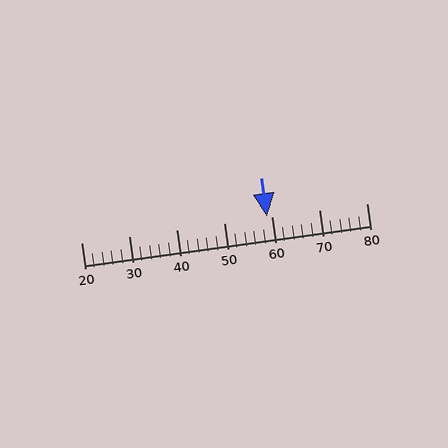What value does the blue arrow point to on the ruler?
The blue arrow points to approximately 59.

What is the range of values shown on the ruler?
The ruler shows values from 20 to 80.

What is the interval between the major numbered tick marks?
The major tick marks are spaced 10 units apart.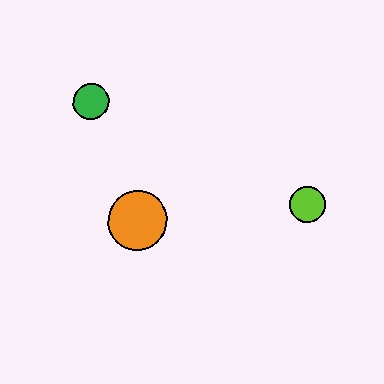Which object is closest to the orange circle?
The green circle is closest to the orange circle.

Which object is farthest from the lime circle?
The green circle is farthest from the lime circle.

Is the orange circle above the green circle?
No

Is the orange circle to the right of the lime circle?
No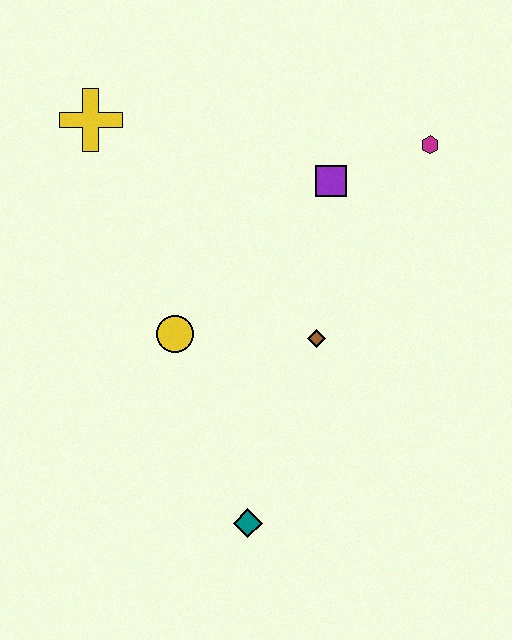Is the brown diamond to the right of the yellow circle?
Yes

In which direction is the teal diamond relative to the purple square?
The teal diamond is below the purple square.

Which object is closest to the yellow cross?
The yellow circle is closest to the yellow cross.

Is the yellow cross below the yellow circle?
No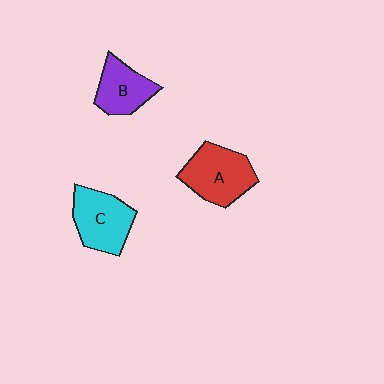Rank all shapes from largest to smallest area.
From largest to smallest: A (red), C (cyan), B (purple).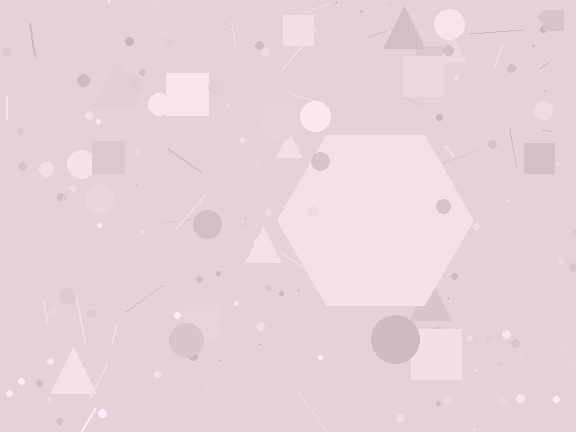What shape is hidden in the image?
A hexagon is hidden in the image.